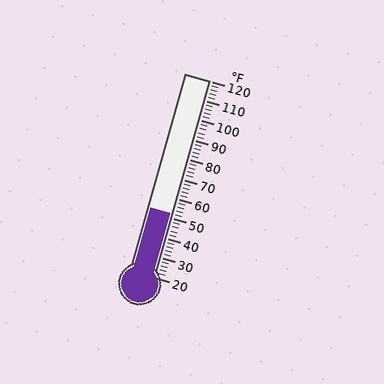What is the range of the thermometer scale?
The thermometer scale ranges from 20°F to 120°F.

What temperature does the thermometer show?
The thermometer shows approximately 52°F.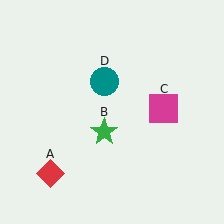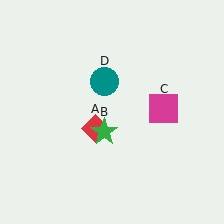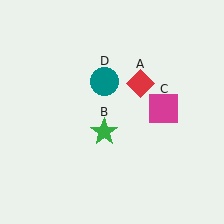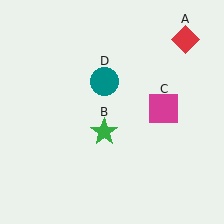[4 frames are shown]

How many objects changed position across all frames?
1 object changed position: red diamond (object A).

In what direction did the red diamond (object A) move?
The red diamond (object A) moved up and to the right.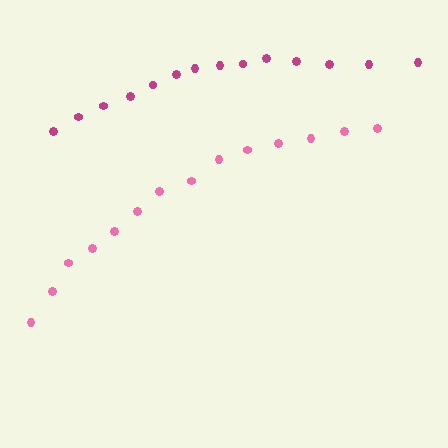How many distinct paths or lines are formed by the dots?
There are 2 distinct paths.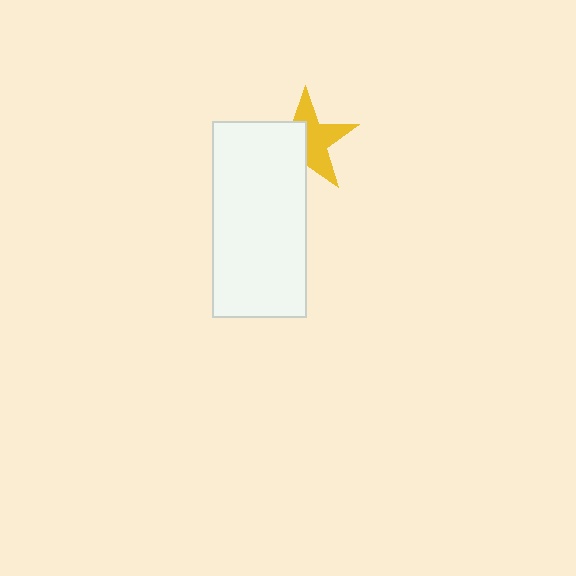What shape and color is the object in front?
The object in front is a white rectangle.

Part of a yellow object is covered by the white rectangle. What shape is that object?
It is a star.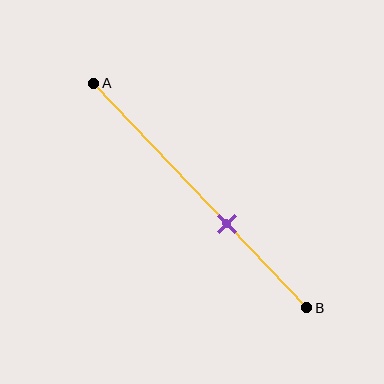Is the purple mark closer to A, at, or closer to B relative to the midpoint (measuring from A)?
The purple mark is closer to point B than the midpoint of segment AB.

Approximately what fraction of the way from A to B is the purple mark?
The purple mark is approximately 65% of the way from A to B.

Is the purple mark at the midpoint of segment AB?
No, the mark is at about 65% from A, not at the 50% midpoint.